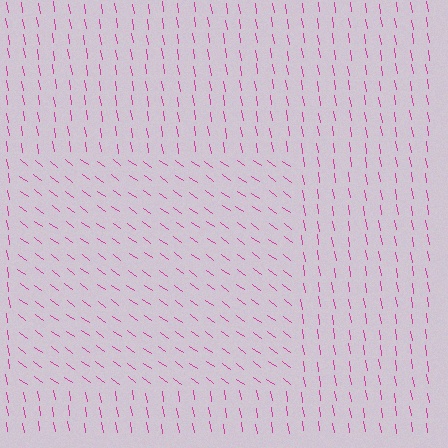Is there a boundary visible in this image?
Yes, there is a texture boundary formed by a change in line orientation.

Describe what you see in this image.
The image is filled with small magenta line segments. A rectangle region in the image has lines oriented differently from the surrounding lines, creating a visible texture boundary.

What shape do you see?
I see a rectangle.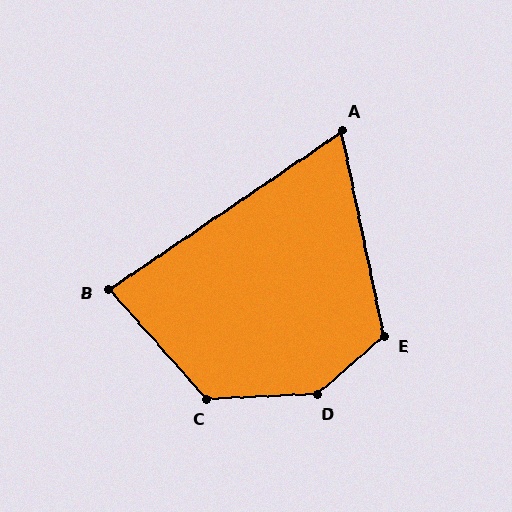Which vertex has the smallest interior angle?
A, at approximately 68 degrees.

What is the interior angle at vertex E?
Approximately 119 degrees (obtuse).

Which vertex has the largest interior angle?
D, at approximately 141 degrees.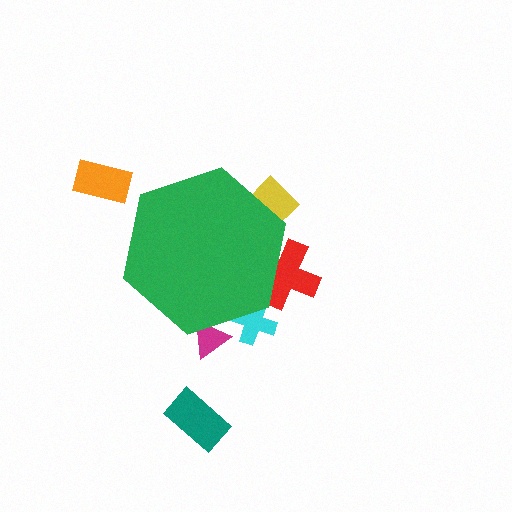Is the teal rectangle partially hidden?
No, the teal rectangle is fully visible.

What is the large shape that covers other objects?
A green hexagon.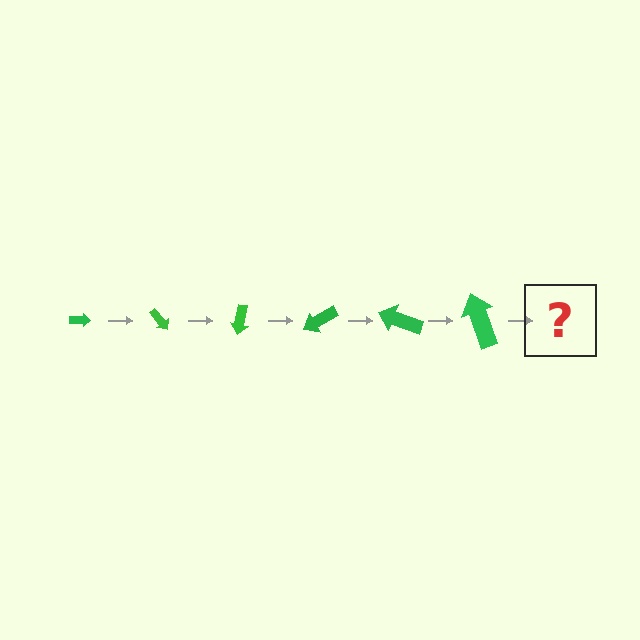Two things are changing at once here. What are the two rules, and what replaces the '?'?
The two rules are that the arrow grows larger each step and it rotates 50 degrees each step. The '?' should be an arrow, larger than the previous one and rotated 300 degrees from the start.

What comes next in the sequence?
The next element should be an arrow, larger than the previous one and rotated 300 degrees from the start.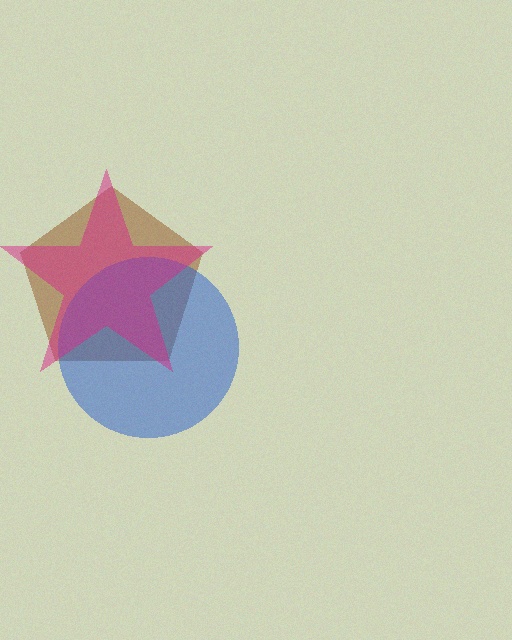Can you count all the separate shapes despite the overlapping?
Yes, there are 3 separate shapes.